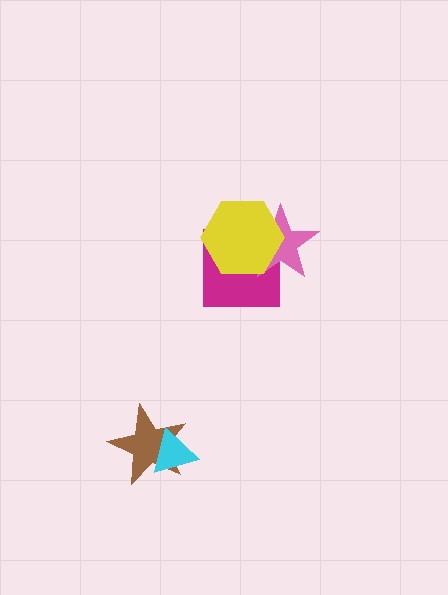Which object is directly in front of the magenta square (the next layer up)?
The pink star is directly in front of the magenta square.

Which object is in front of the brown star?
The cyan triangle is in front of the brown star.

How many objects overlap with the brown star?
1 object overlaps with the brown star.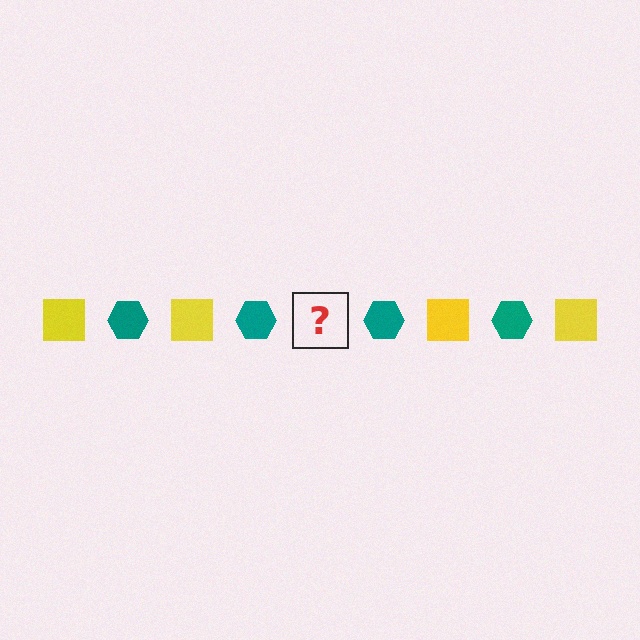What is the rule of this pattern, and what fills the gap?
The rule is that the pattern alternates between yellow square and teal hexagon. The gap should be filled with a yellow square.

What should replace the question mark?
The question mark should be replaced with a yellow square.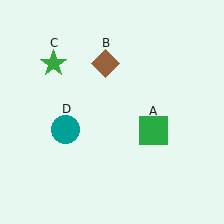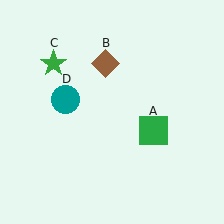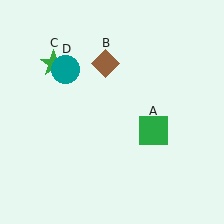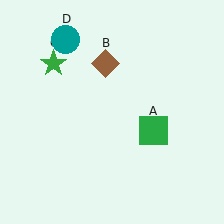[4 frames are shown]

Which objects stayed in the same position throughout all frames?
Green square (object A) and brown diamond (object B) and green star (object C) remained stationary.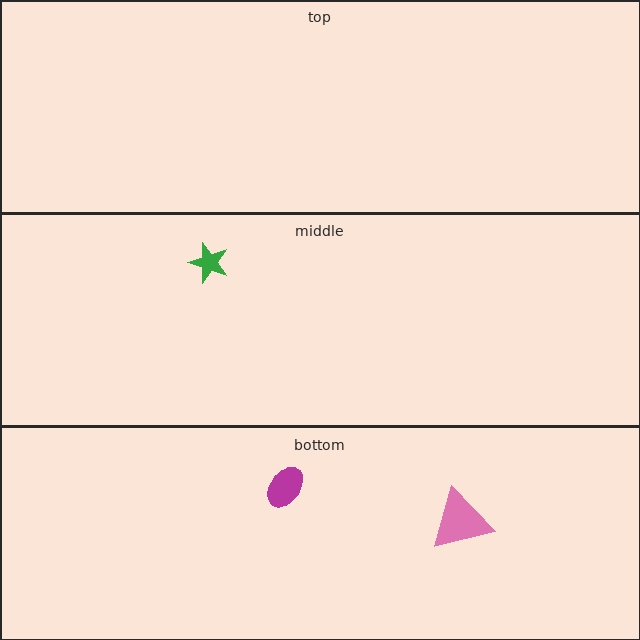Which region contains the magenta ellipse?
The bottom region.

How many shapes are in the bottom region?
2.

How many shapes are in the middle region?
1.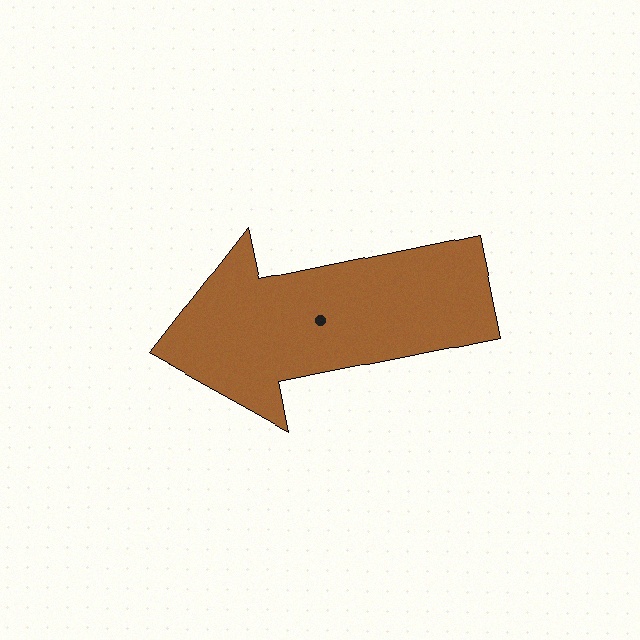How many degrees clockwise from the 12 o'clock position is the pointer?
Approximately 258 degrees.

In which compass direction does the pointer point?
West.